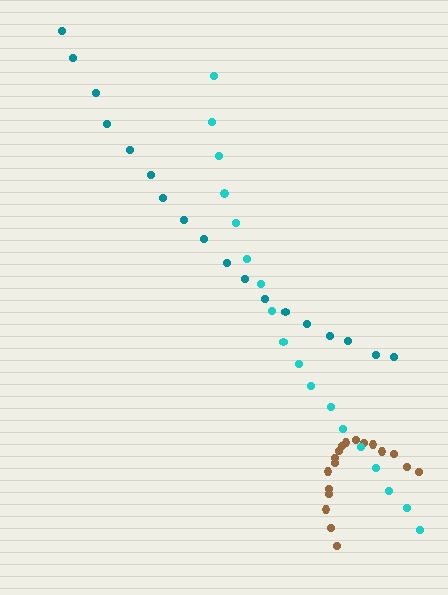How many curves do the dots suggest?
There are 3 distinct paths.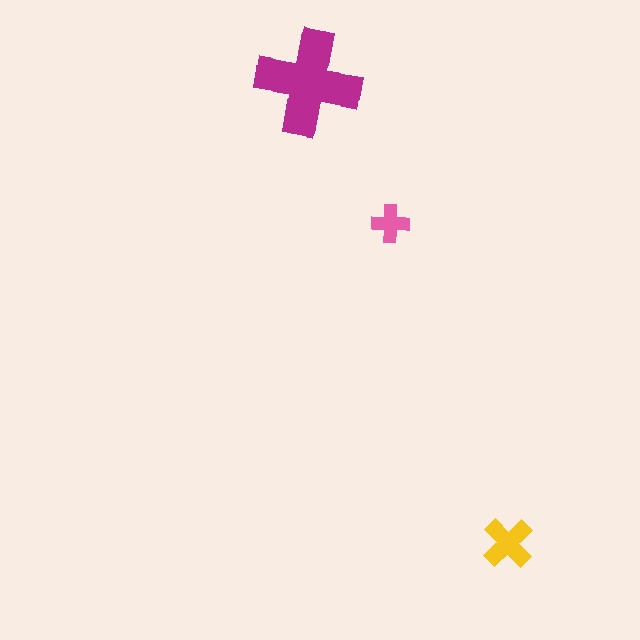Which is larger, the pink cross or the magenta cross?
The magenta one.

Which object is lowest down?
The yellow cross is bottommost.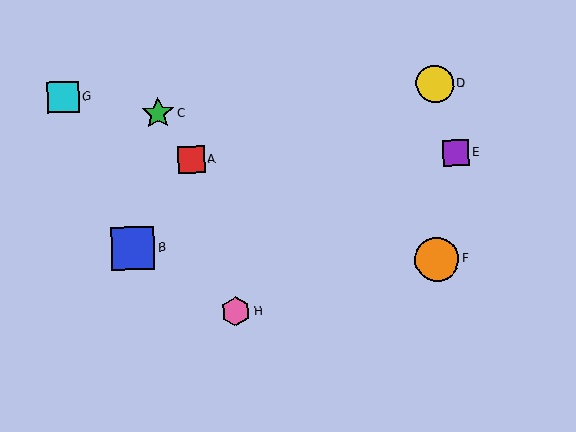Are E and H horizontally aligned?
No, E is at y≈153 and H is at y≈312.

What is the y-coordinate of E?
Object E is at y≈153.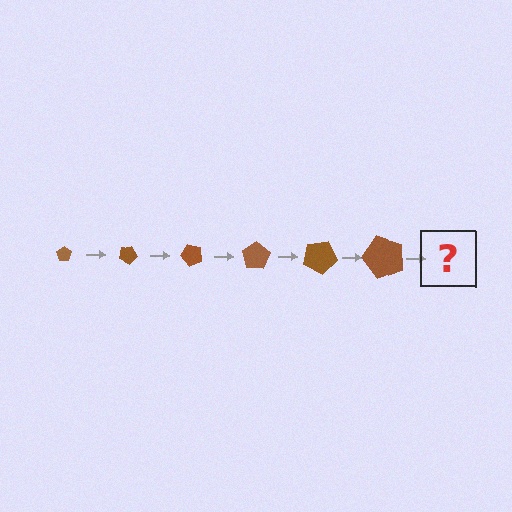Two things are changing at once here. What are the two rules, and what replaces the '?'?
The two rules are that the pentagon grows larger each step and it rotates 25 degrees each step. The '?' should be a pentagon, larger than the previous one and rotated 150 degrees from the start.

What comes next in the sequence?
The next element should be a pentagon, larger than the previous one and rotated 150 degrees from the start.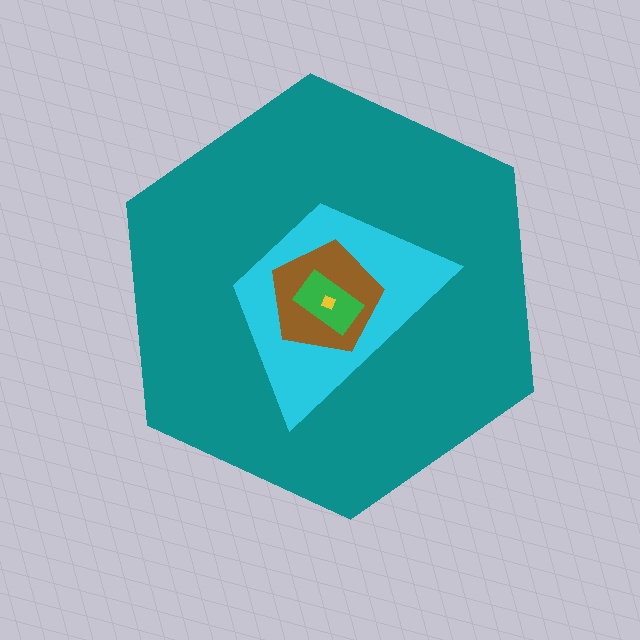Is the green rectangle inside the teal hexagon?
Yes.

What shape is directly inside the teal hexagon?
The cyan trapezoid.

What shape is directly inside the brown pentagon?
The green rectangle.